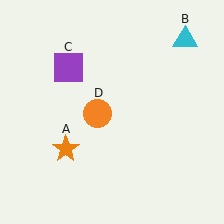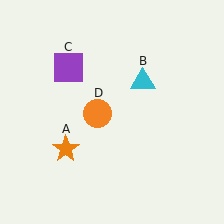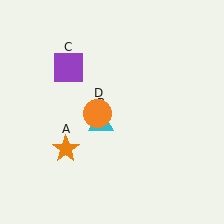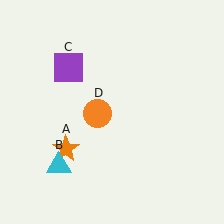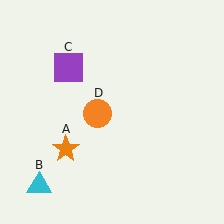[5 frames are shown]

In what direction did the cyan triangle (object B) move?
The cyan triangle (object B) moved down and to the left.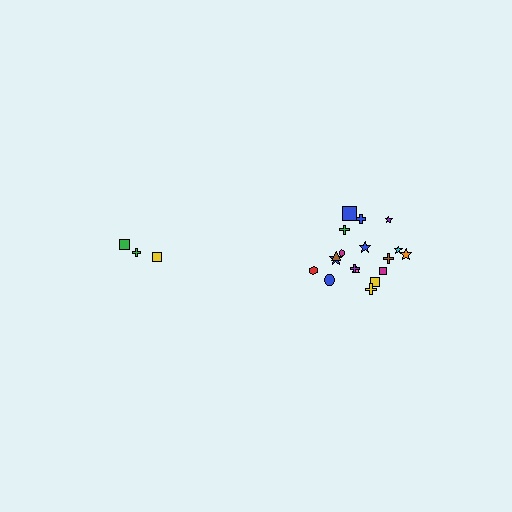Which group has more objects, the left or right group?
The right group.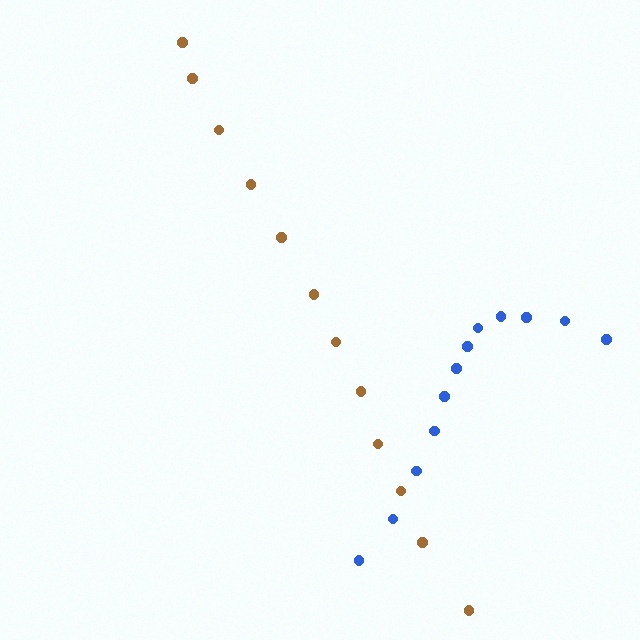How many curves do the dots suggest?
There are 2 distinct paths.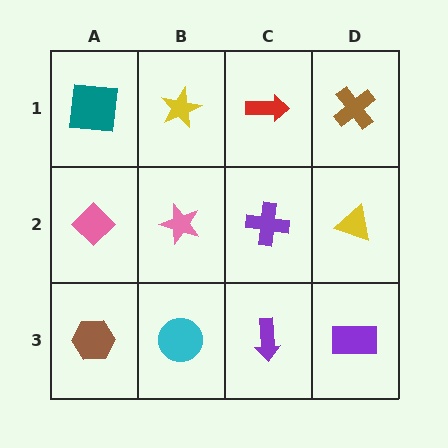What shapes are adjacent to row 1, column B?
A pink star (row 2, column B), a teal square (row 1, column A), a red arrow (row 1, column C).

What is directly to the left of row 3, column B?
A brown hexagon.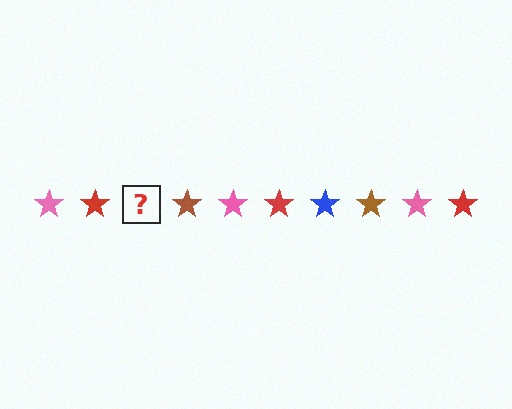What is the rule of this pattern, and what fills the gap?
The rule is that the pattern cycles through pink, red, blue, brown stars. The gap should be filled with a blue star.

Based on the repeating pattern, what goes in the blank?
The blank should be a blue star.